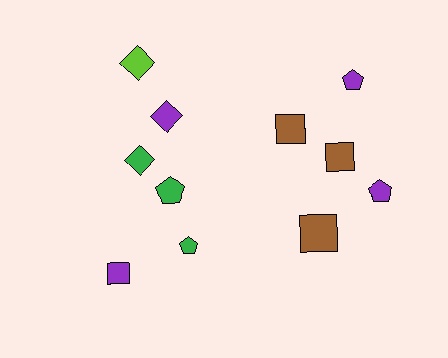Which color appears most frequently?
Purple, with 4 objects.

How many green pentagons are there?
There are 2 green pentagons.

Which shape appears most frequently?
Square, with 4 objects.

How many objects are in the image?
There are 11 objects.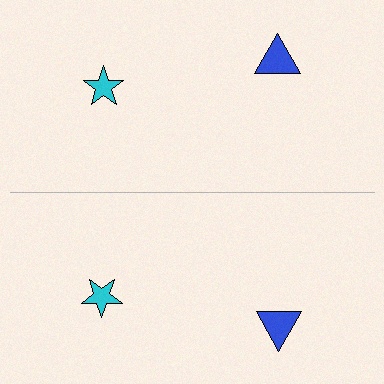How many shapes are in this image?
There are 4 shapes in this image.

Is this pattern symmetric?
Yes, this pattern has bilateral (reflection) symmetry.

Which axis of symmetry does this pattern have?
The pattern has a horizontal axis of symmetry running through the center of the image.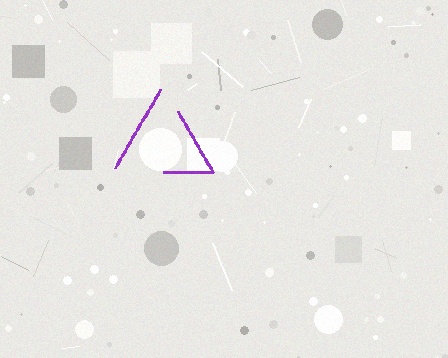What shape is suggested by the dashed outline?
The dashed outline suggests a triangle.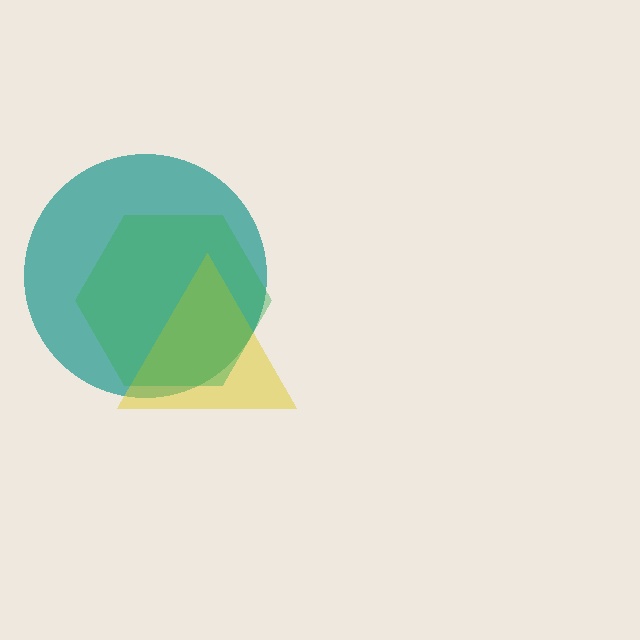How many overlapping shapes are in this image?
There are 3 overlapping shapes in the image.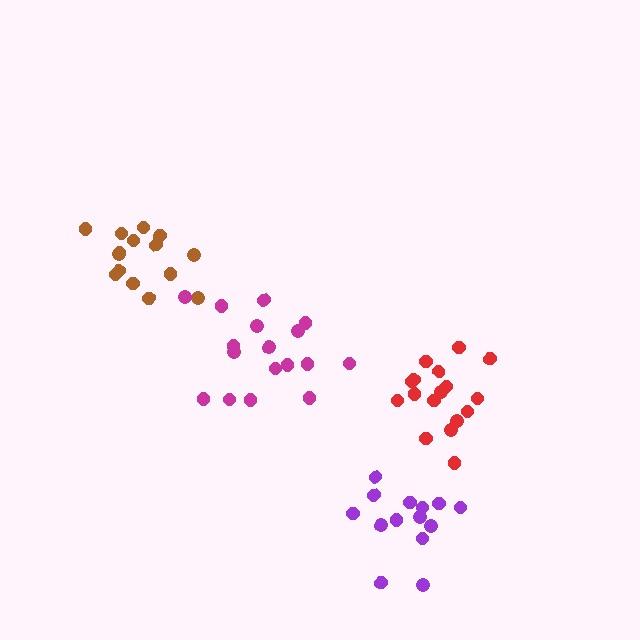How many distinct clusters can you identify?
There are 4 distinct clusters.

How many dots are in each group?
Group 1: 17 dots, Group 2: 14 dots, Group 3: 15 dots, Group 4: 17 dots (63 total).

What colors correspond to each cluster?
The clusters are colored: red, purple, brown, magenta.